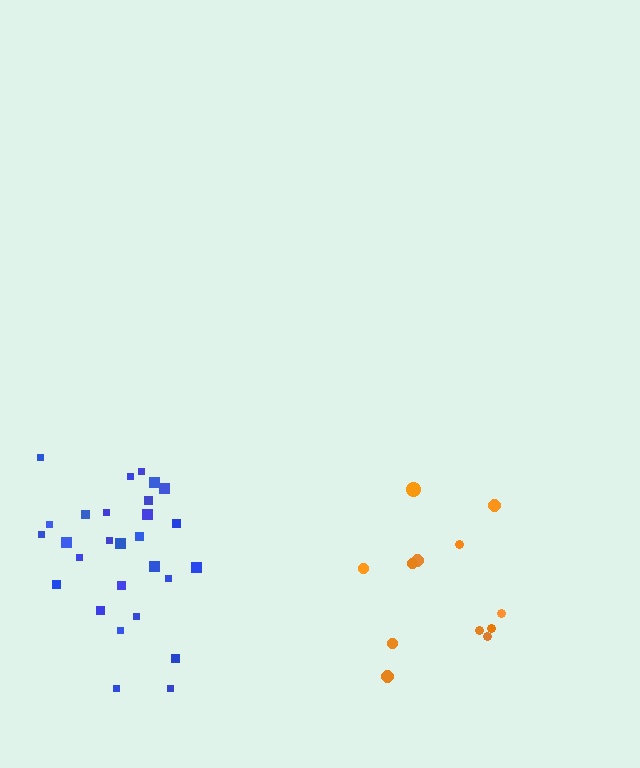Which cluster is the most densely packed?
Blue.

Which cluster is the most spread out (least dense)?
Orange.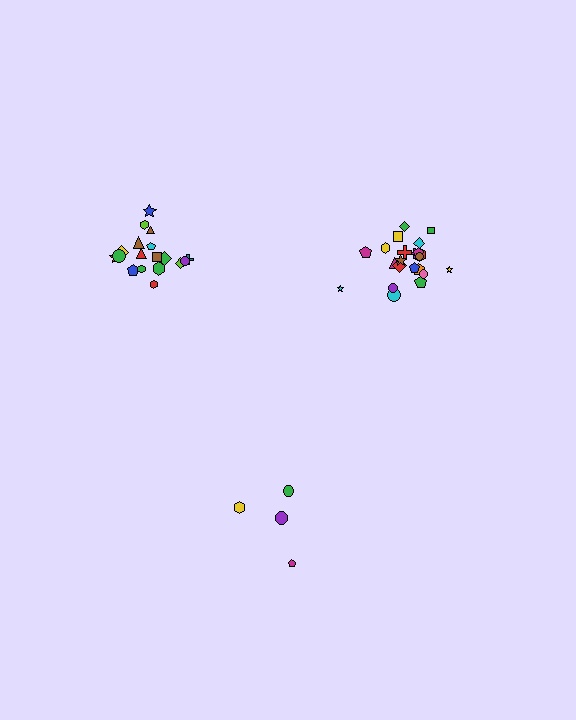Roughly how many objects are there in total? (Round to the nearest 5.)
Roughly 45 objects in total.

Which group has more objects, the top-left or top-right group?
The top-right group.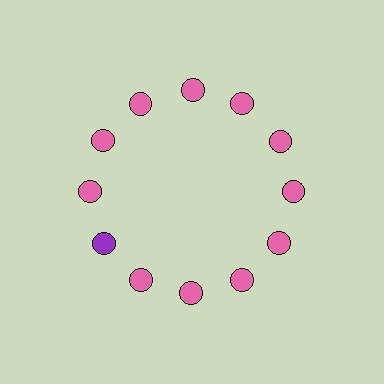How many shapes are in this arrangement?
There are 12 shapes arranged in a ring pattern.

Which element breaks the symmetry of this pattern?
The purple circle at roughly the 8 o'clock position breaks the symmetry. All other shapes are pink circles.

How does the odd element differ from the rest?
It has a different color: purple instead of pink.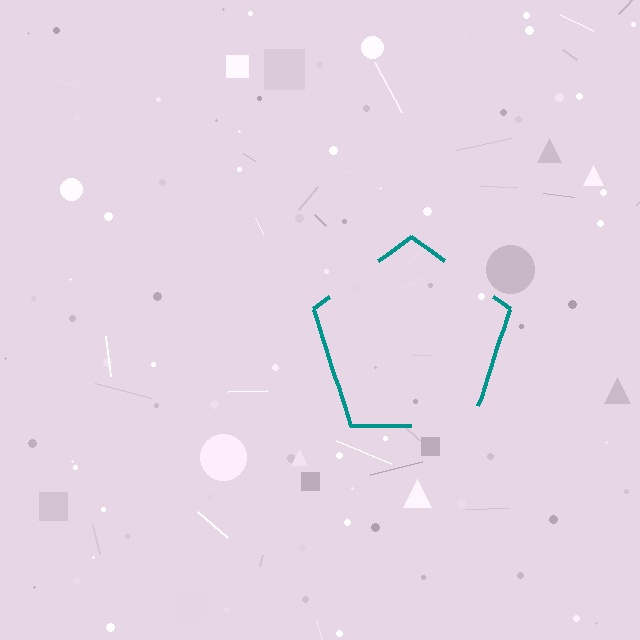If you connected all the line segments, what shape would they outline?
They would outline a pentagon.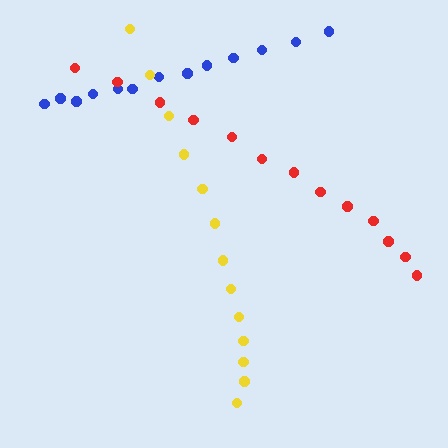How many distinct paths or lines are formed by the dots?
There are 3 distinct paths.